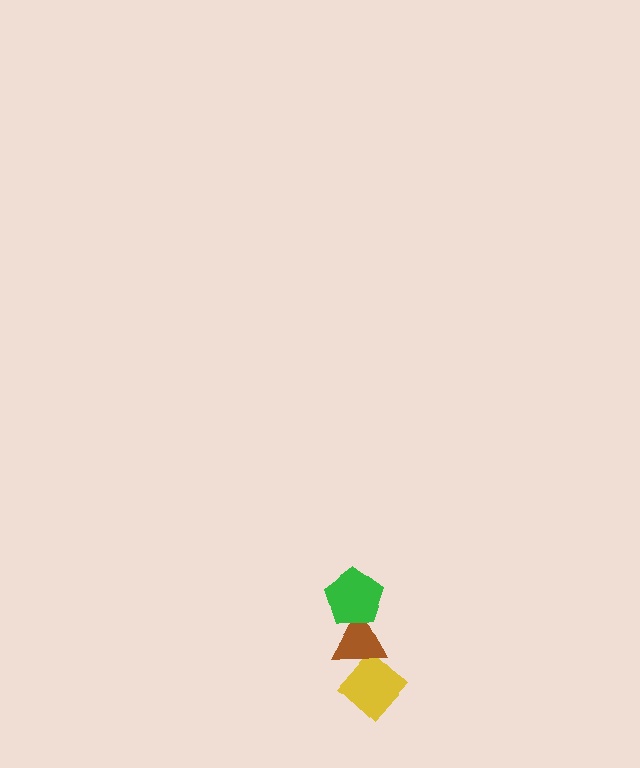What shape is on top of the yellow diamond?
The brown triangle is on top of the yellow diamond.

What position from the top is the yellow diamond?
The yellow diamond is 3rd from the top.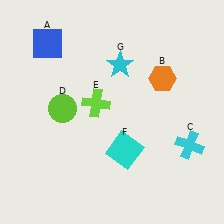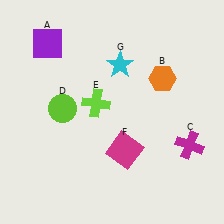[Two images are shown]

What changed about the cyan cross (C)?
In Image 1, C is cyan. In Image 2, it changed to magenta.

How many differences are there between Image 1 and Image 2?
There are 3 differences between the two images.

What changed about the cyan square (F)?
In Image 1, F is cyan. In Image 2, it changed to magenta.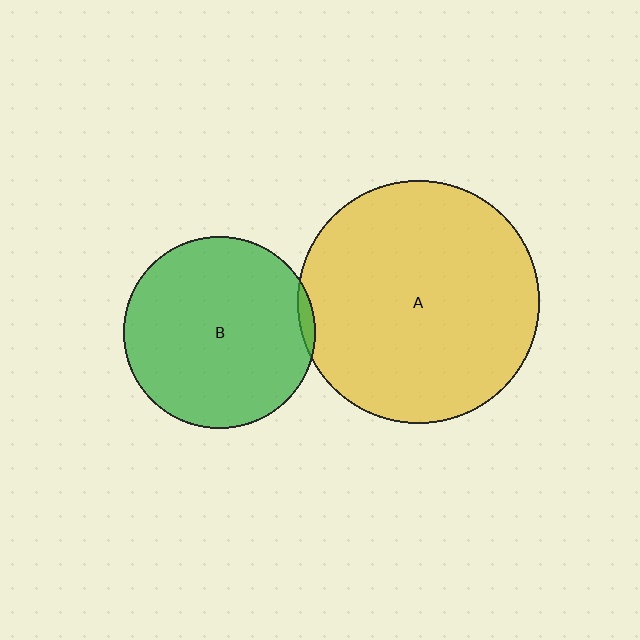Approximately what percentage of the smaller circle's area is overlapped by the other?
Approximately 5%.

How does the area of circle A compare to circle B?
Approximately 1.6 times.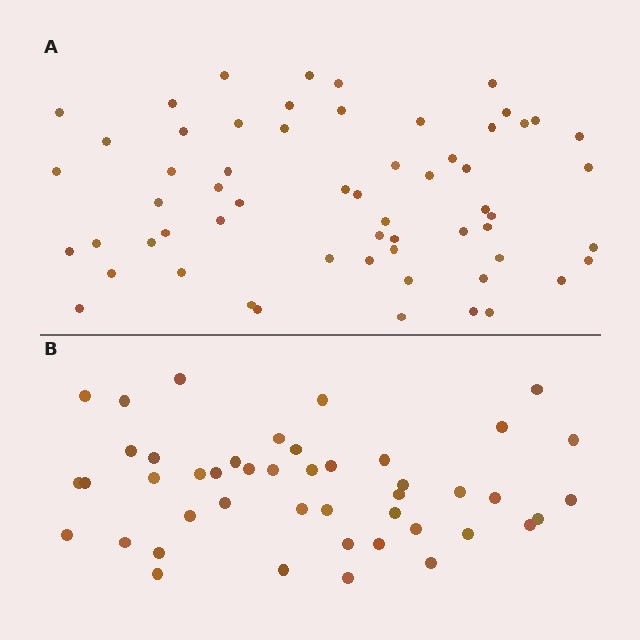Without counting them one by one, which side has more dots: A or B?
Region A (the top region) has more dots.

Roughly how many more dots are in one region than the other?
Region A has approximately 15 more dots than region B.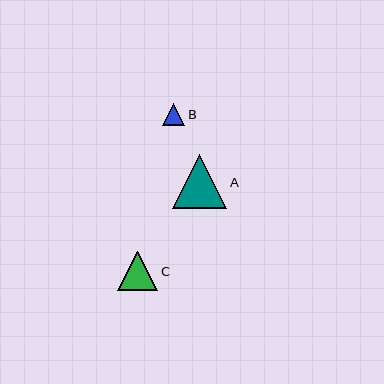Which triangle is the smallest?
Triangle B is the smallest with a size of approximately 22 pixels.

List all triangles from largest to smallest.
From largest to smallest: A, C, B.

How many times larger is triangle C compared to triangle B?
Triangle C is approximately 1.8 times the size of triangle B.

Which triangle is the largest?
Triangle A is the largest with a size of approximately 54 pixels.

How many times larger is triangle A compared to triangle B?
Triangle A is approximately 2.4 times the size of triangle B.